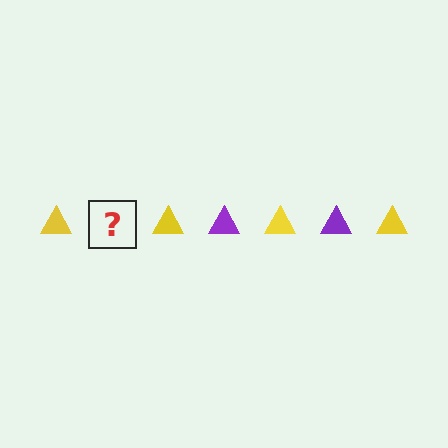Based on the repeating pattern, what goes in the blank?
The blank should be a purple triangle.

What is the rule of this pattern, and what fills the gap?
The rule is that the pattern cycles through yellow, purple triangles. The gap should be filled with a purple triangle.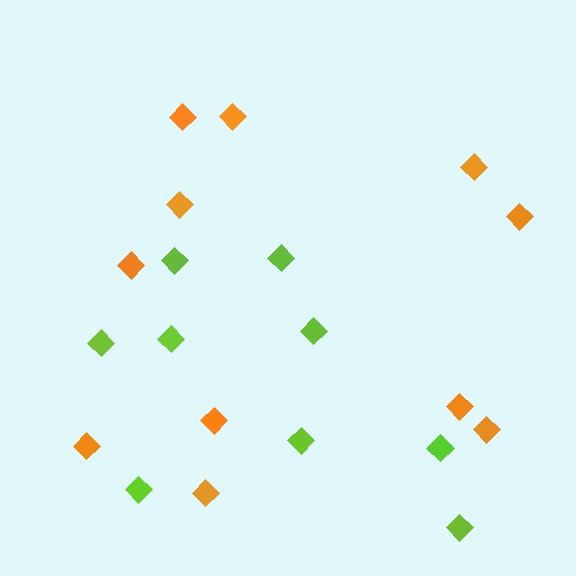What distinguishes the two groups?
There are 2 groups: one group of lime diamonds (9) and one group of orange diamonds (11).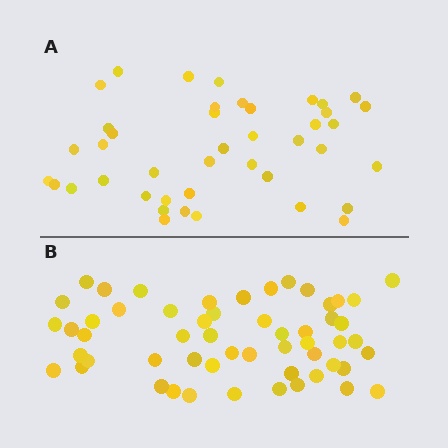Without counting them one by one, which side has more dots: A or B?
Region B (the bottom region) has more dots.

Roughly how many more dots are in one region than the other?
Region B has approximately 15 more dots than region A.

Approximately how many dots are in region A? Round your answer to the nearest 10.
About 40 dots. (The exact count is 42, which rounds to 40.)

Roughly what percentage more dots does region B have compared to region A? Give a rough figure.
About 30% more.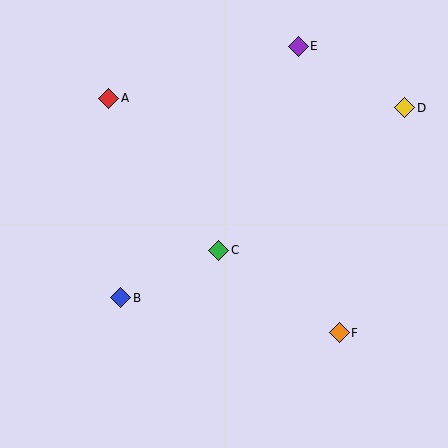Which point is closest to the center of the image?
Point C at (219, 251) is closest to the center.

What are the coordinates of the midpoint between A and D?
The midpoint between A and D is at (257, 103).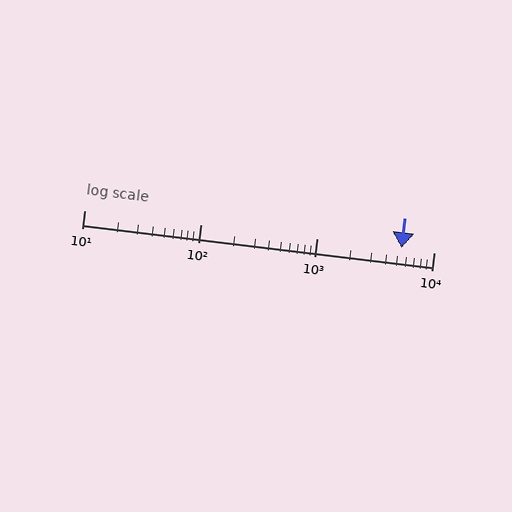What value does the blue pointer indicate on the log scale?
The pointer indicates approximately 5300.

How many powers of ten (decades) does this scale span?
The scale spans 3 decades, from 10 to 10000.